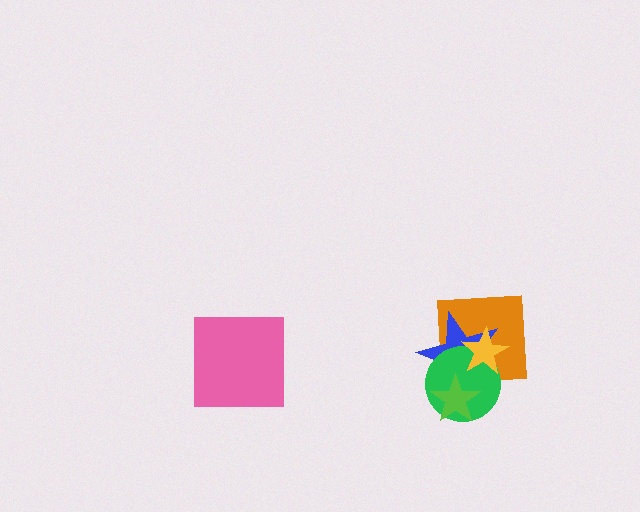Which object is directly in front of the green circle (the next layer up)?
The yellow star is directly in front of the green circle.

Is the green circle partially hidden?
Yes, it is partially covered by another shape.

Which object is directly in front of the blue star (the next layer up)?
The green circle is directly in front of the blue star.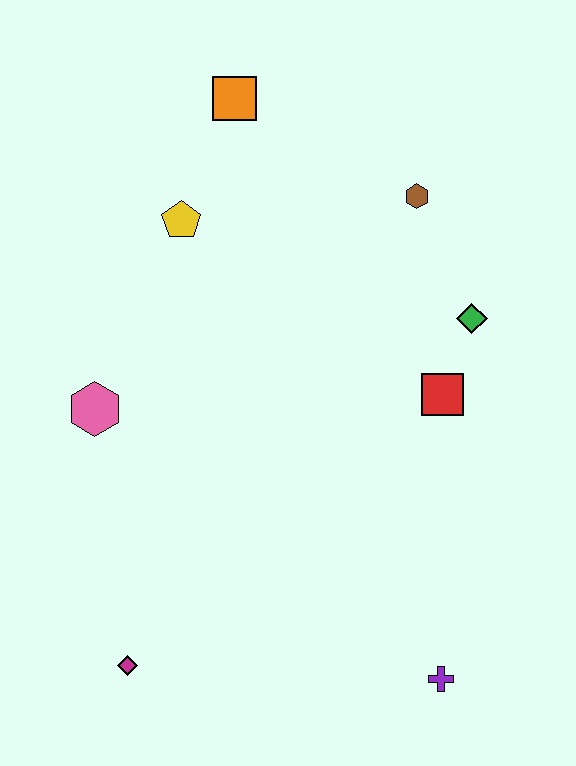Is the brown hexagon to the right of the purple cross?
No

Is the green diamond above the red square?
Yes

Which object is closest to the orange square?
The yellow pentagon is closest to the orange square.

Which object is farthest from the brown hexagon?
The magenta diamond is farthest from the brown hexagon.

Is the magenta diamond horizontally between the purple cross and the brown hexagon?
No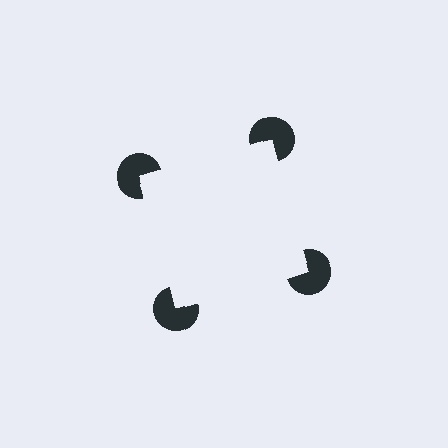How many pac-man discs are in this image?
There are 4 — one at each vertex of the illusory square.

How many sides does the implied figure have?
4 sides.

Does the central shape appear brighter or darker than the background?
It typically appears slightly brighter than the background, even though no actual brightness change is drawn.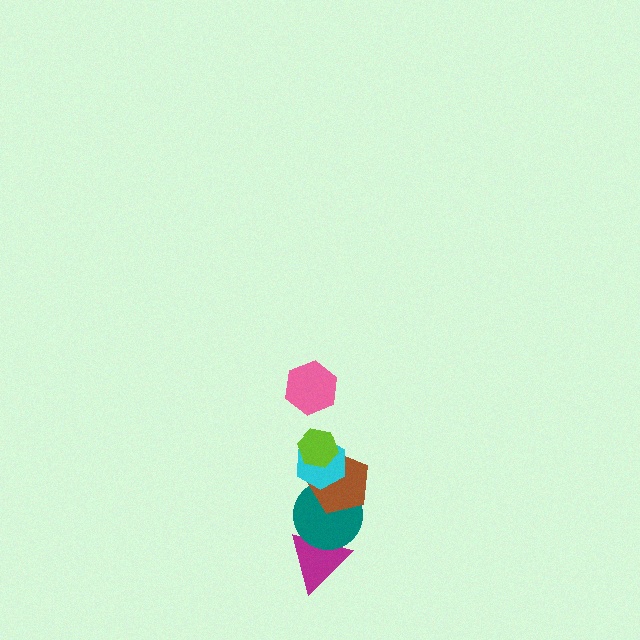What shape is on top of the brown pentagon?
The cyan hexagon is on top of the brown pentagon.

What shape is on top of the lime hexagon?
The pink hexagon is on top of the lime hexagon.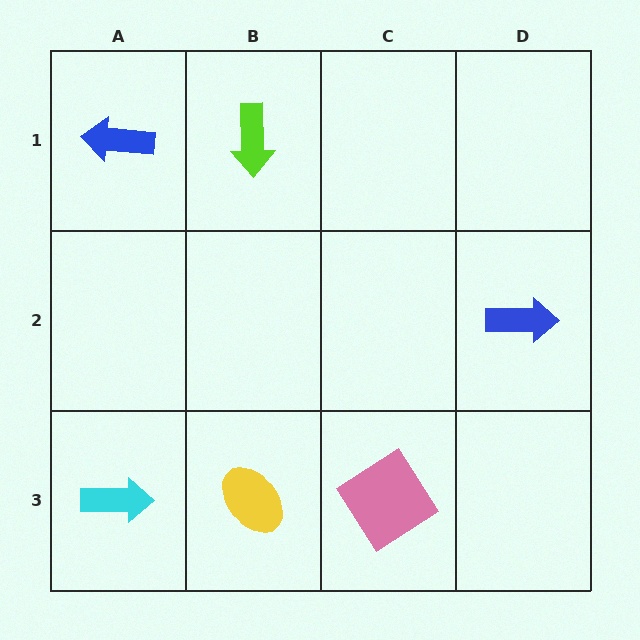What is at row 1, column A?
A blue arrow.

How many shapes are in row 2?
1 shape.